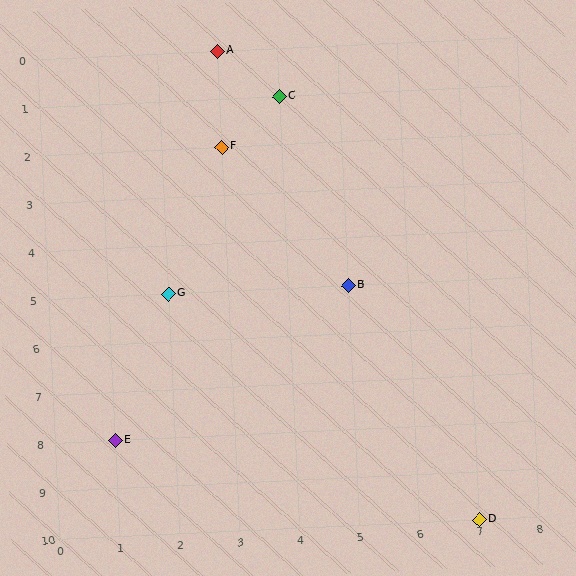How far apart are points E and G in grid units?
Points E and G are 1 column and 3 rows apart (about 3.2 grid units diagonally).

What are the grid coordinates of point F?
Point F is at grid coordinates (3, 2).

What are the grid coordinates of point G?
Point G is at grid coordinates (2, 5).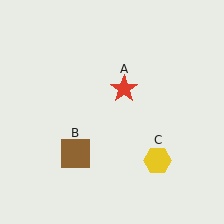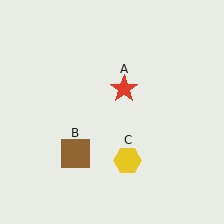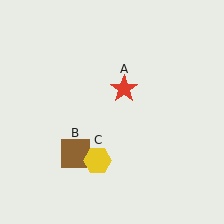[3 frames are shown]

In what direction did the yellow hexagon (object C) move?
The yellow hexagon (object C) moved left.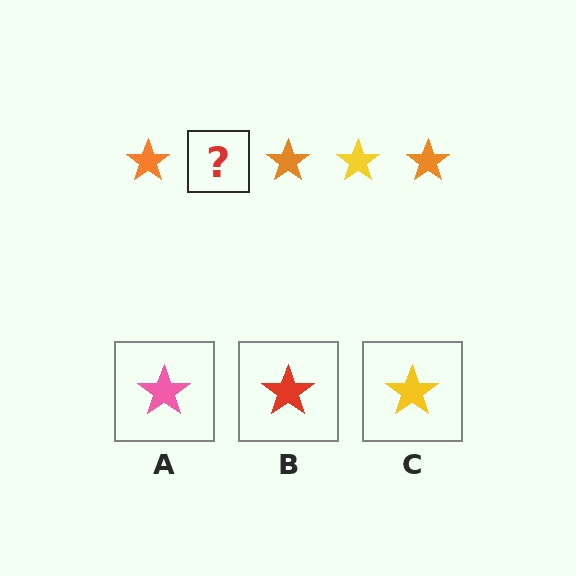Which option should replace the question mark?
Option C.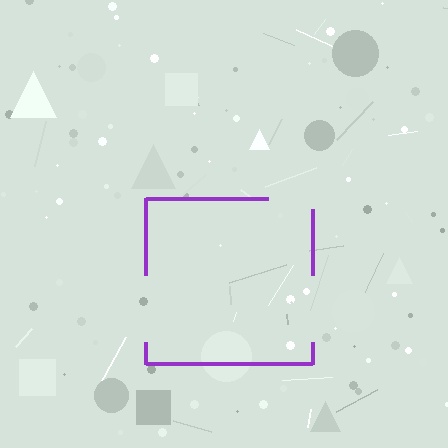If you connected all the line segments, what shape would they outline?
They would outline a square.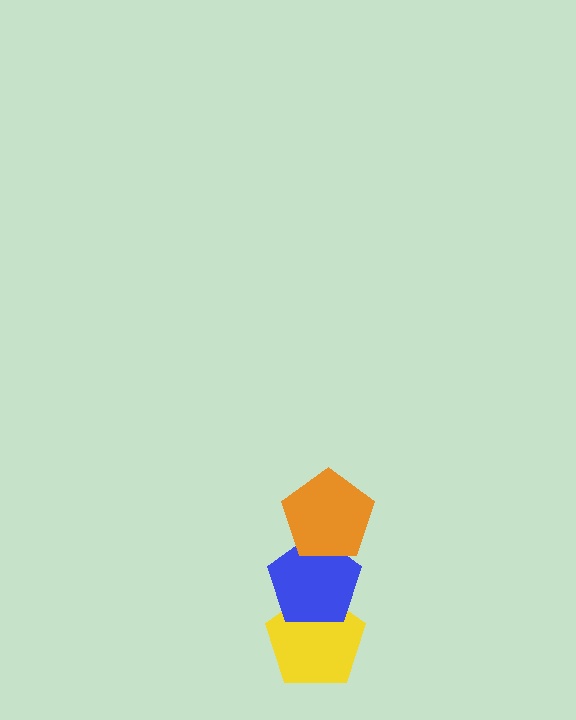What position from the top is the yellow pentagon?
The yellow pentagon is 3rd from the top.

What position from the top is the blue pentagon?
The blue pentagon is 2nd from the top.